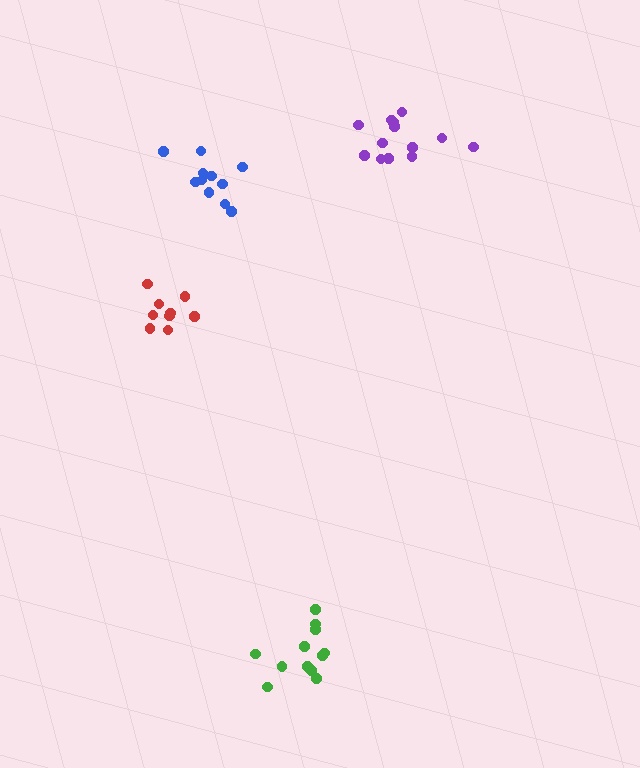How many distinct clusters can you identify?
There are 4 distinct clusters.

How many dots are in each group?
Group 1: 13 dots, Group 2: 12 dots, Group 3: 9 dots, Group 4: 12 dots (46 total).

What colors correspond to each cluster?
The clusters are colored: purple, blue, red, green.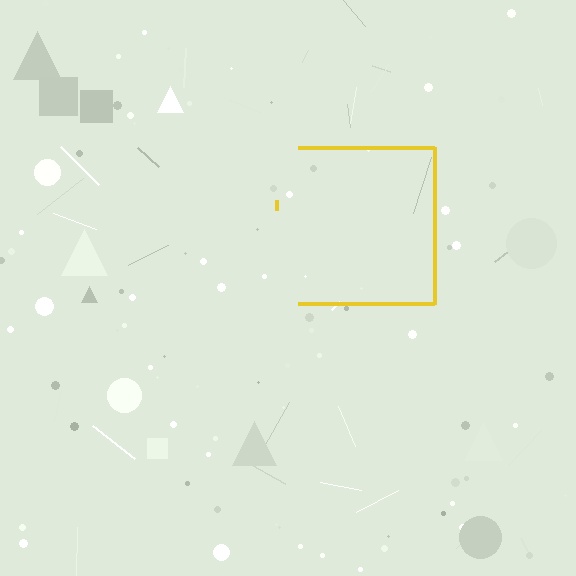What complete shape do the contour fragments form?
The contour fragments form a square.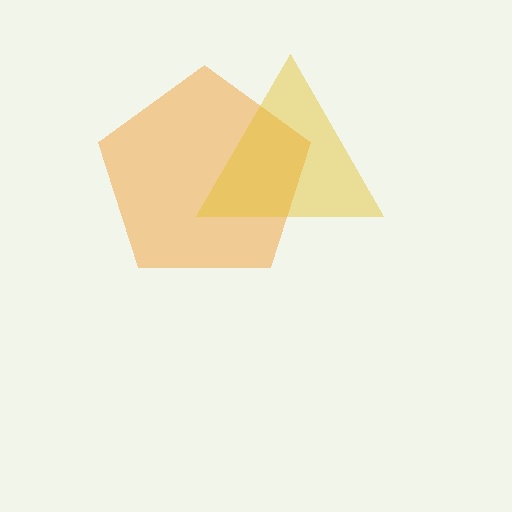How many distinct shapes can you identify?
There are 2 distinct shapes: an orange pentagon, a yellow triangle.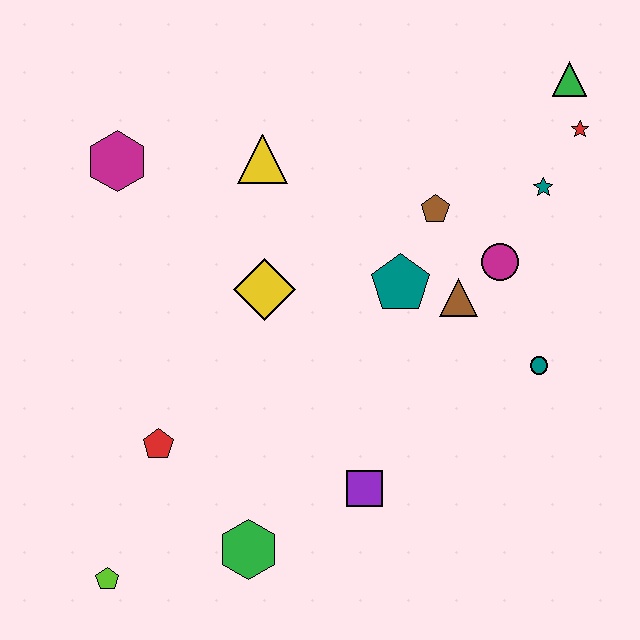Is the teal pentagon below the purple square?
No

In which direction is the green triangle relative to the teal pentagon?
The green triangle is above the teal pentagon.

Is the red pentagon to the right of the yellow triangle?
No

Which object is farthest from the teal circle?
The lime pentagon is farthest from the teal circle.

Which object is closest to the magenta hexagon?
The yellow triangle is closest to the magenta hexagon.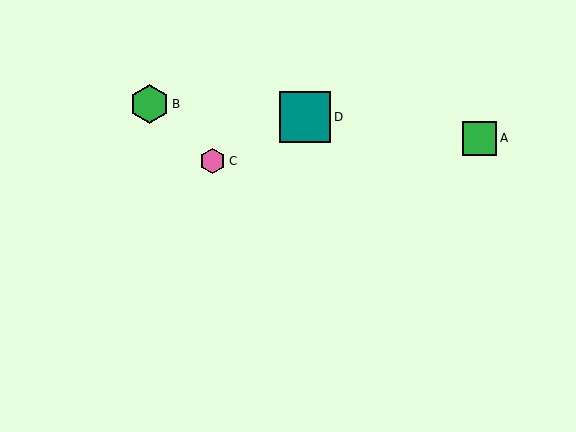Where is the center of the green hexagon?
The center of the green hexagon is at (150, 104).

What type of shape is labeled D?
Shape D is a teal square.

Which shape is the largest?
The teal square (labeled D) is the largest.